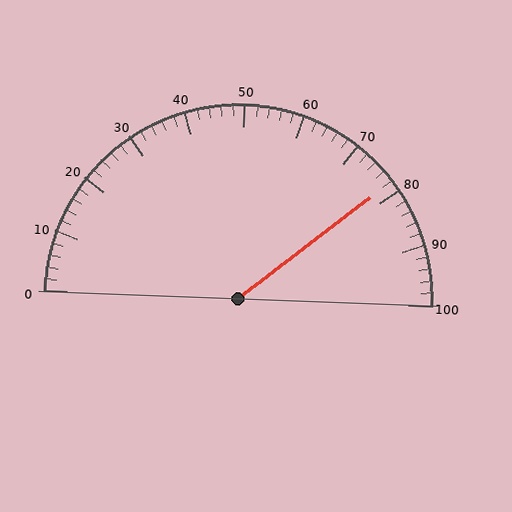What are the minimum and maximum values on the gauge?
The gauge ranges from 0 to 100.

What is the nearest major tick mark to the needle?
The nearest major tick mark is 80.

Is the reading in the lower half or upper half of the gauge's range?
The reading is in the upper half of the range (0 to 100).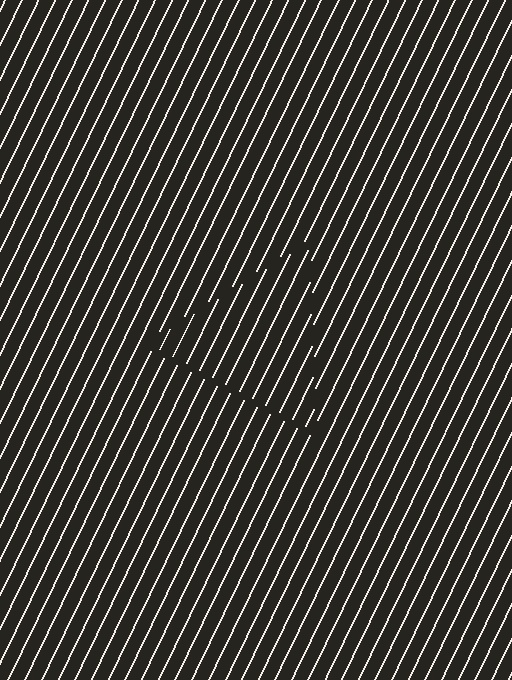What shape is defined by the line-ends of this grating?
An illusory triangle. The interior of the shape contains the same grating, shifted by half a period — the contour is defined by the phase discontinuity where line-ends from the inner and outer gratings abut.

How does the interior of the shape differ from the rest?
The interior of the shape contains the same grating, shifted by half a period — the contour is defined by the phase discontinuity where line-ends from the inner and outer gratings abut.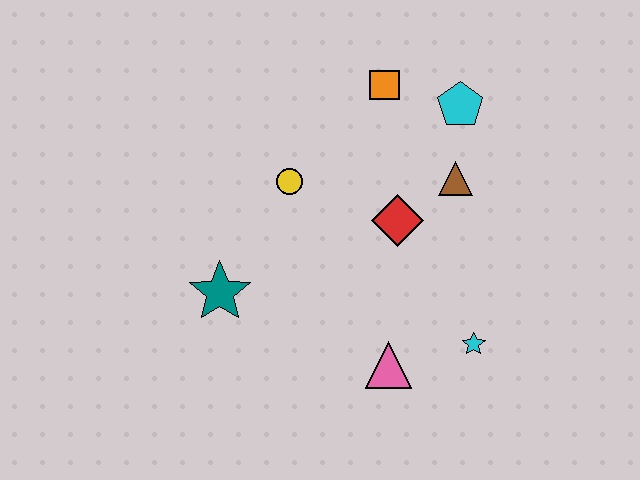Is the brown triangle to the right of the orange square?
Yes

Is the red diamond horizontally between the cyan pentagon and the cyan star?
No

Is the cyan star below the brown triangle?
Yes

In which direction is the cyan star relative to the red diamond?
The cyan star is below the red diamond.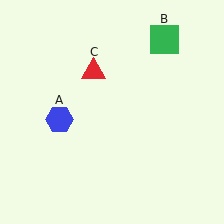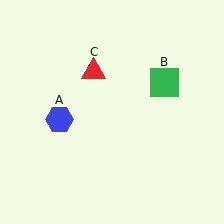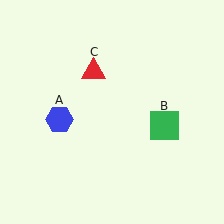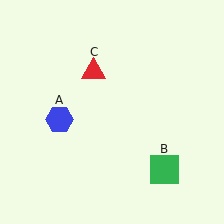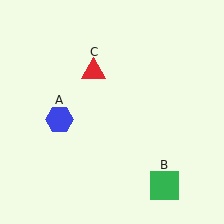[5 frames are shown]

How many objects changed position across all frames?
1 object changed position: green square (object B).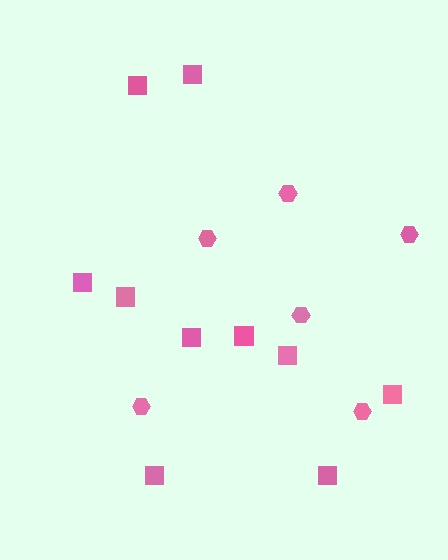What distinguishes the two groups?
There are 2 groups: one group of hexagons (6) and one group of squares (10).